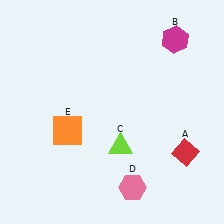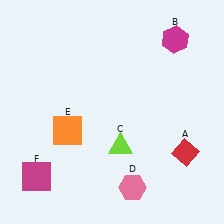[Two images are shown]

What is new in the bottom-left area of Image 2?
A magenta square (F) was added in the bottom-left area of Image 2.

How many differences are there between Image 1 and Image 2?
There is 1 difference between the two images.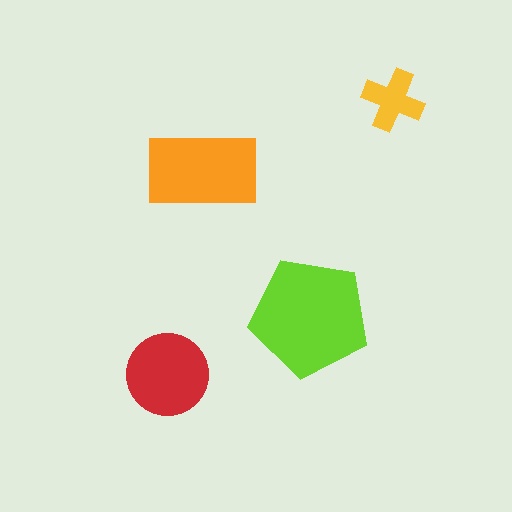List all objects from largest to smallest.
The lime pentagon, the orange rectangle, the red circle, the yellow cross.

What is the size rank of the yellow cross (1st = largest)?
4th.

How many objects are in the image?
There are 4 objects in the image.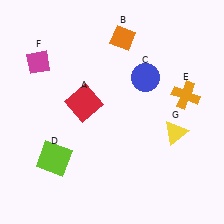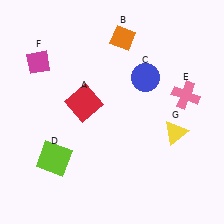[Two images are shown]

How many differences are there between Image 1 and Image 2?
There is 1 difference between the two images.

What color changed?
The cross (E) changed from orange in Image 1 to pink in Image 2.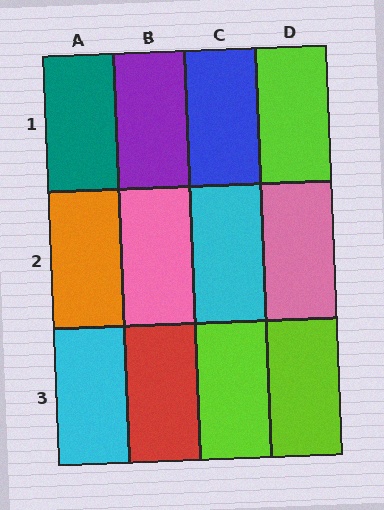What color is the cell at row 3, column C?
Lime.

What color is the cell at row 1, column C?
Blue.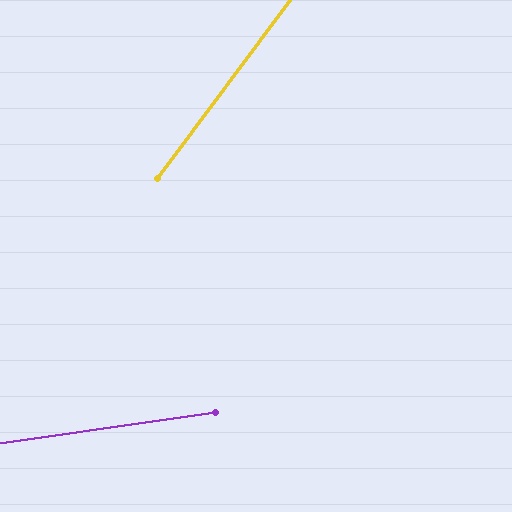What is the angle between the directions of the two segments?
Approximately 45 degrees.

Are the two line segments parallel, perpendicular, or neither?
Neither parallel nor perpendicular — they differ by about 45°.